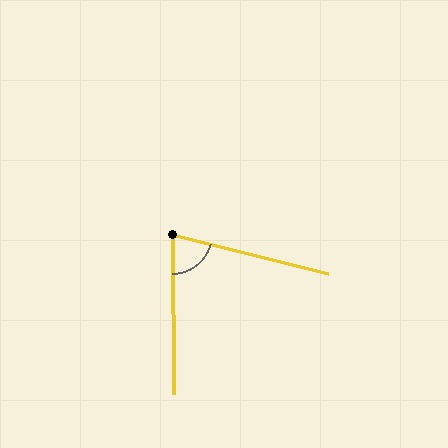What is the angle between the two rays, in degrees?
Approximately 75 degrees.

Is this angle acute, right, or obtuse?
It is acute.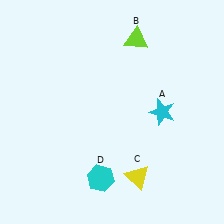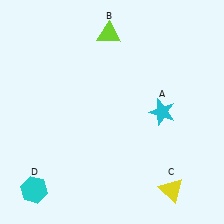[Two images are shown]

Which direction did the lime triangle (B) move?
The lime triangle (B) moved left.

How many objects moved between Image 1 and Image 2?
3 objects moved between the two images.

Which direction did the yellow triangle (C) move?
The yellow triangle (C) moved right.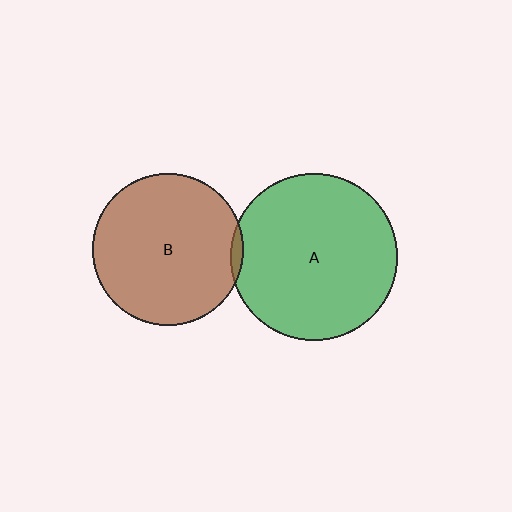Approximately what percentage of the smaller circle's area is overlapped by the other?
Approximately 5%.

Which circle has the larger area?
Circle A (green).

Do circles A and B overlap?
Yes.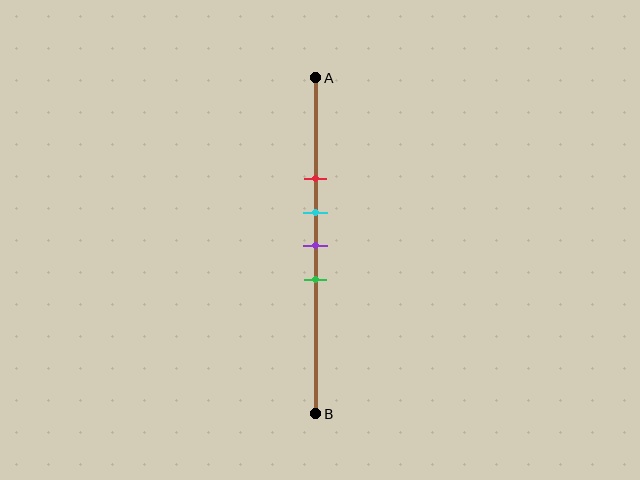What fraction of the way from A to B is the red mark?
The red mark is approximately 30% (0.3) of the way from A to B.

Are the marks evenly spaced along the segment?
Yes, the marks are approximately evenly spaced.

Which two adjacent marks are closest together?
The cyan and purple marks are the closest adjacent pair.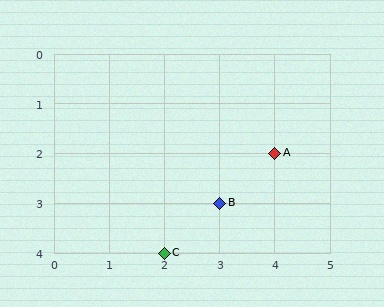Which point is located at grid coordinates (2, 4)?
Point C is at (2, 4).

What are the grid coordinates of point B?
Point B is at grid coordinates (3, 3).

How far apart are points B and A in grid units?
Points B and A are 1 column and 1 row apart (about 1.4 grid units diagonally).